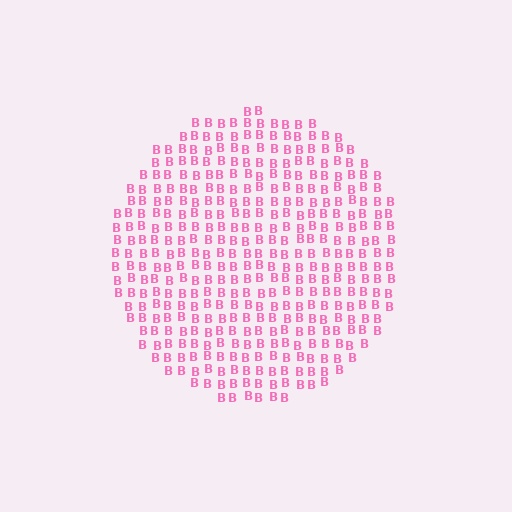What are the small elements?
The small elements are letter B's.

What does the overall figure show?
The overall figure shows a circle.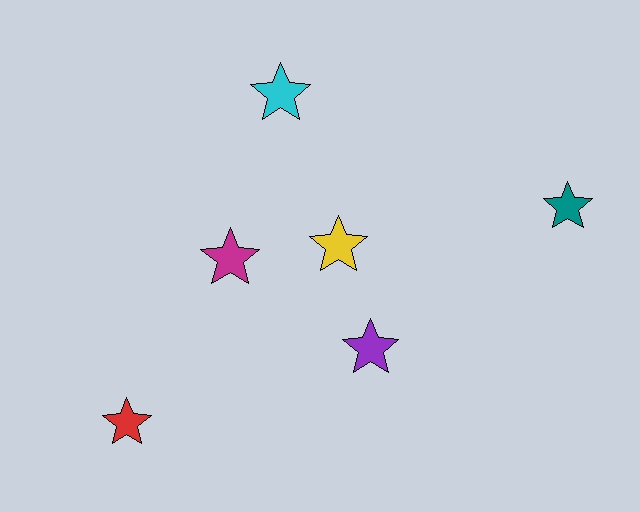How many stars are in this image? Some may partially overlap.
There are 6 stars.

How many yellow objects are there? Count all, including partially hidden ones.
There is 1 yellow object.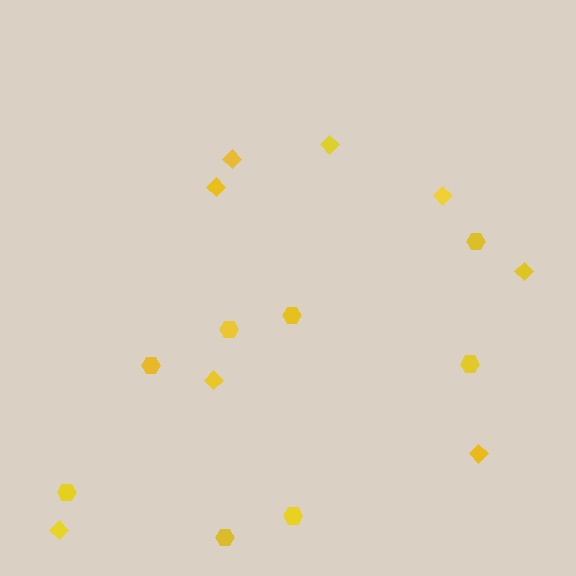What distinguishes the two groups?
There are 2 groups: one group of diamonds (8) and one group of hexagons (8).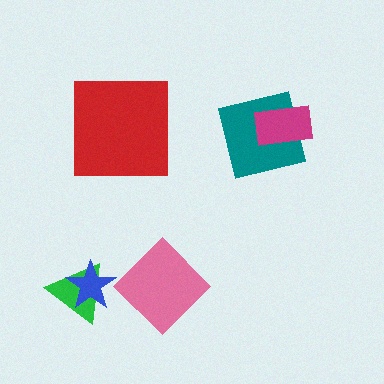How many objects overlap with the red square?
0 objects overlap with the red square.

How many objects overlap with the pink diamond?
0 objects overlap with the pink diamond.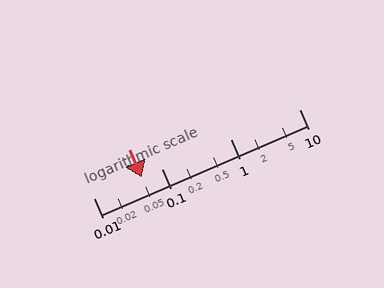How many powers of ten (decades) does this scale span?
The scale spans 3 decades, from 0.01 to 10.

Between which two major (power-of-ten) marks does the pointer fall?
The pointer is between 0.01 and 0.1.